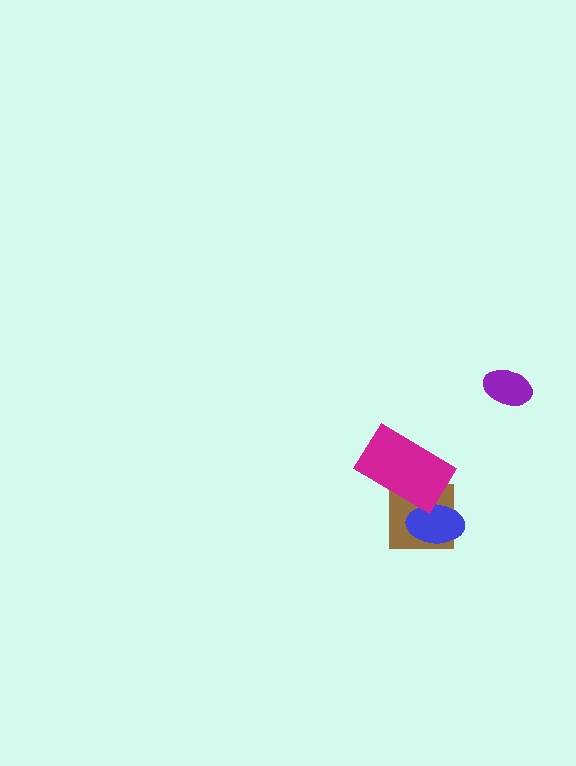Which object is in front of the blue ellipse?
The magenta rectangle is in front of the blue ellipse.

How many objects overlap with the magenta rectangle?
2 objects overlap with the magenta rectangle.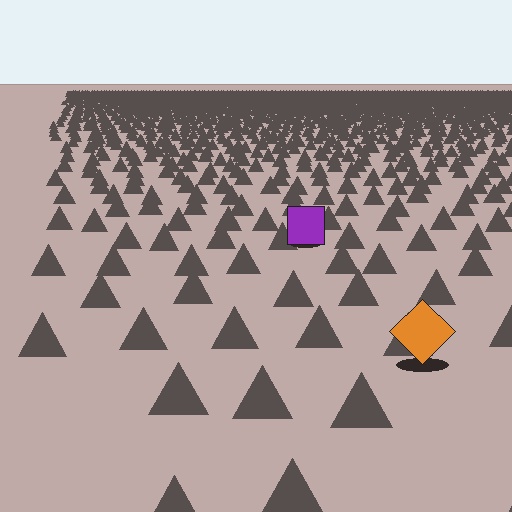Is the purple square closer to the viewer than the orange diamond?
No. The orange diamond is closer — you can tell from the texture gradient: the ground texture is coarser near it.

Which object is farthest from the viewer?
The purple square is farthest from the viewer. It appears smaller and the ground texture around it is denser.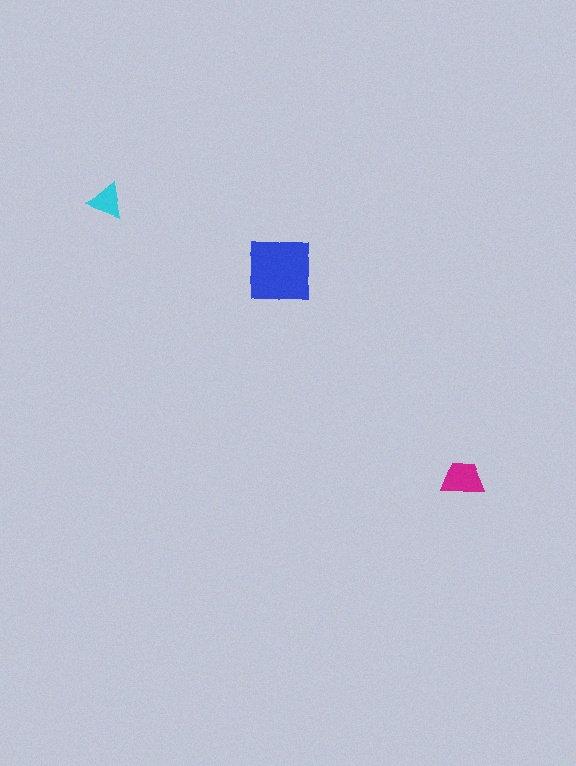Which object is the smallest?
The cyan triangle.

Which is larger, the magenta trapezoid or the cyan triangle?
The magenta trapezoid.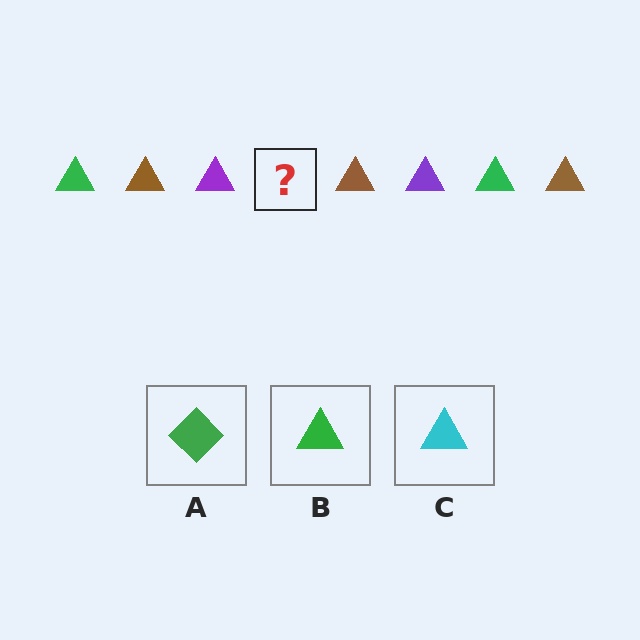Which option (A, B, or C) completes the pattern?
B.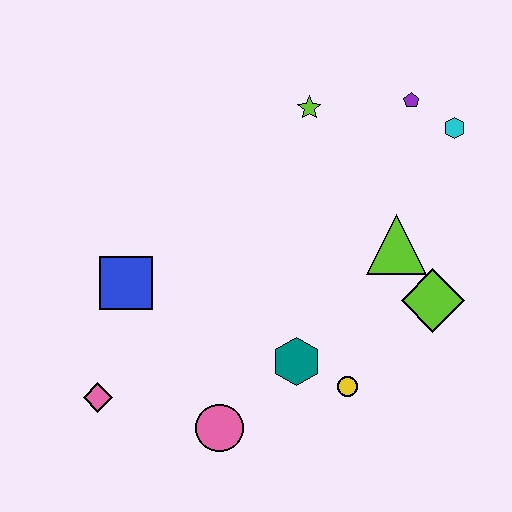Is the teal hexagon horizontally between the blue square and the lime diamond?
Yes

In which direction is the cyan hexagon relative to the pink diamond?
The cyan hexagon is to the right of the pink diamond.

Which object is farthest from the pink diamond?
The cyan hexagon is farthest from the pink diamond.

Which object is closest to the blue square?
The pink diamond is closest to the blue square.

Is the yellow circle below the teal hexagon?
Yes